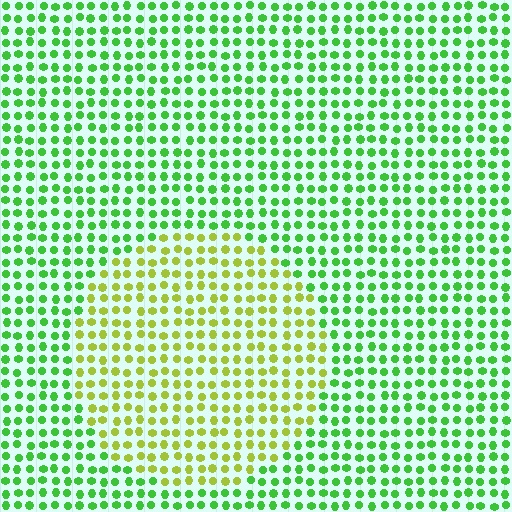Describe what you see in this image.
The image is filled with small green elements in a uniform arrangement. A circle-shaped region is visible where the elements are tinted to a slightly different hue, forming a subtle color boundary.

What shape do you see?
I see a circle.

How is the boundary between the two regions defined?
The boundary is defined purely by a slight shift in hue (about 43 degrees). Spacing, size, and orientation are identical on both sides.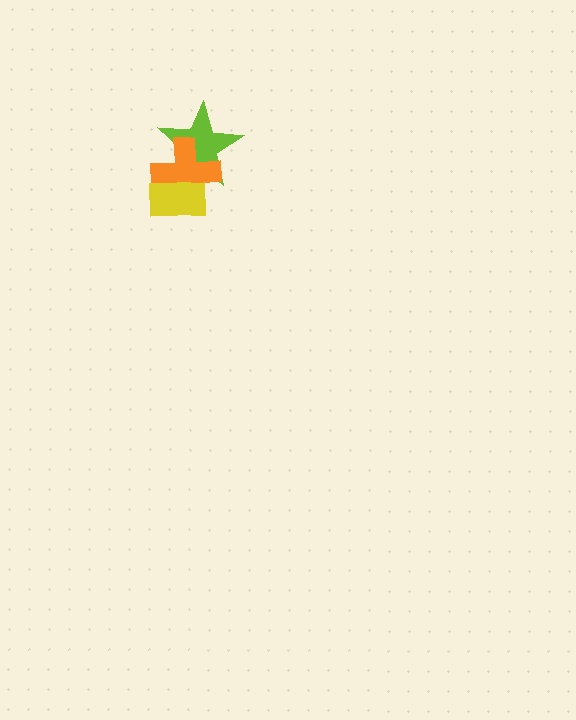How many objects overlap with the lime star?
2 objects overlap with the lime star.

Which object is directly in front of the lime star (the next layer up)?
The orange cross is directly in front of the lime star.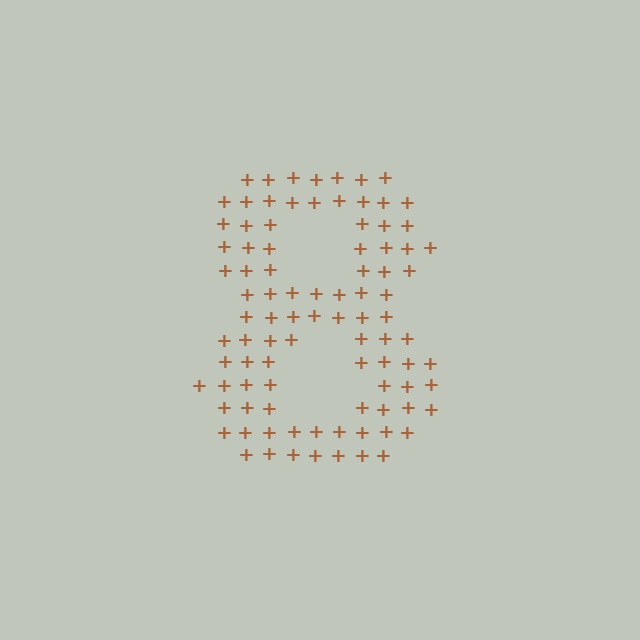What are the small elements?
The small elements are plus signs.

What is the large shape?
The large shape is the digit 8.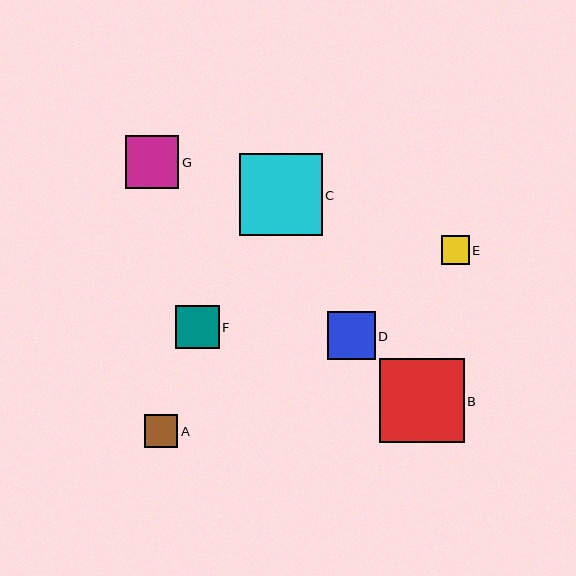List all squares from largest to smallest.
From largest to smallest: B, C, G, D, F, A, E.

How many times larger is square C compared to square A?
Square C is approximately 2.5 times the size of square A.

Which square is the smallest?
Square E is the smallest with a size of approximately 28 pixels.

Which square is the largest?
Square B is the largest with a size of approximately 84 pixels.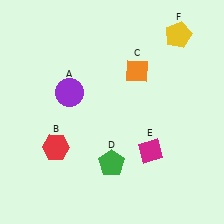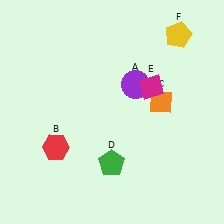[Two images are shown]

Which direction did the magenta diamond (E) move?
The magenta diamond (E) moved up.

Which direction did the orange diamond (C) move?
The orange diamond (C) moved down.